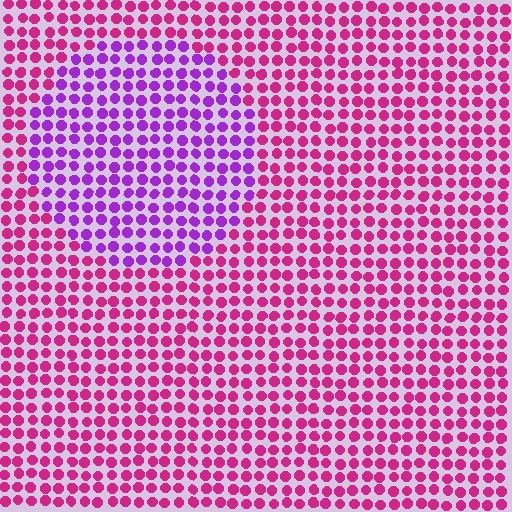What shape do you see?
I see a circle.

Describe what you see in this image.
The image is filled with small magenta elements in a uniform arrangement. A circle-shaped region is visible where the elements are tinted to a slightly different hue, forming a subtle color boundary.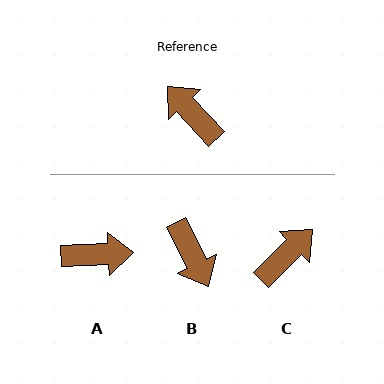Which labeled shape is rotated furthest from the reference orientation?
B, about 164 degrees away.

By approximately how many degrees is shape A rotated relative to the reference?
Approximately 130 degrees clockwise.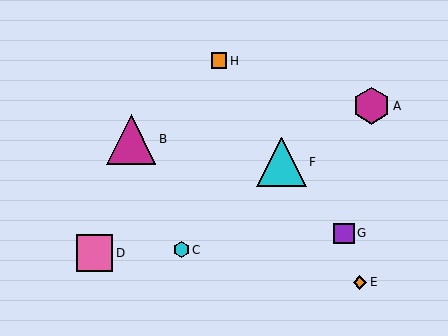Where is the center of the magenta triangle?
The center of the magenta triangle is at (131, 139).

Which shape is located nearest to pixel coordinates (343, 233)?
The purple square (labeled G) at (344, 233) is nearest to that location.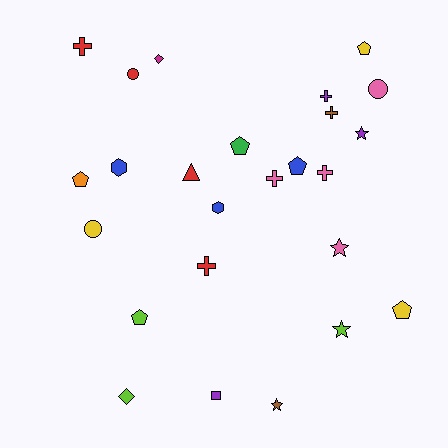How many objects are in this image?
There are 25 objects.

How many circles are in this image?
There are 3 circles.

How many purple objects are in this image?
There are 3 purple objects.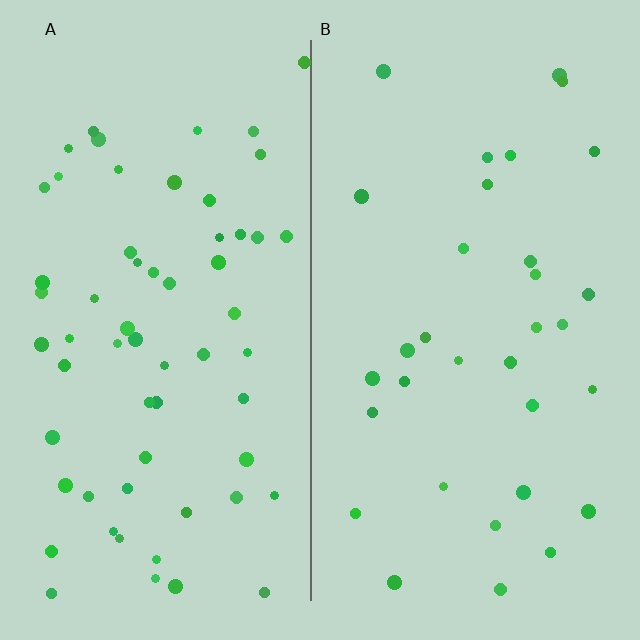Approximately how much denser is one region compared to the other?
Approximately 1.9× — region A over region B.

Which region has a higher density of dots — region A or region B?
A (the left).